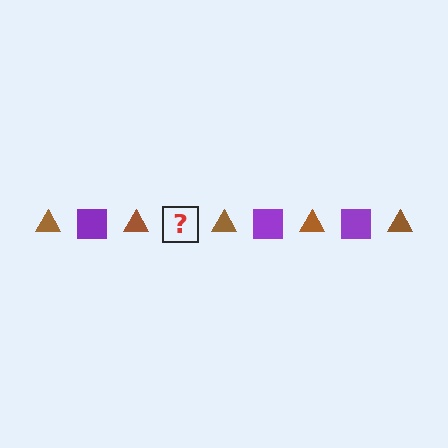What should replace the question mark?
The question mark should be replaced with a purple square.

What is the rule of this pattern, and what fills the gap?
The rule is that the pattern alternates between brown triangle and purple square. The gap should be filled with a purple square.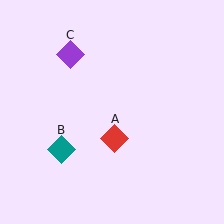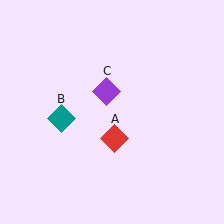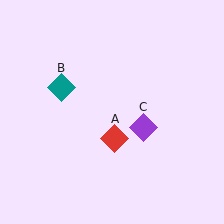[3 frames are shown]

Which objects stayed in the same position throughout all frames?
Red diamond (object A) remained stationary.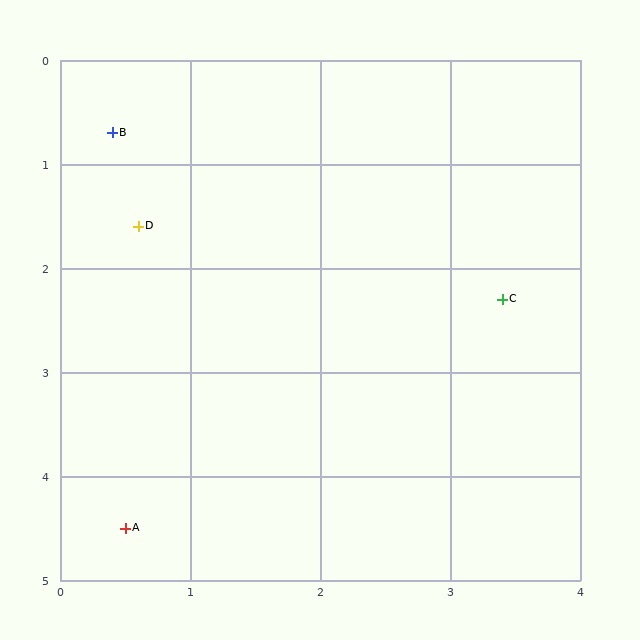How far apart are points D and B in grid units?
Points D and B are about 0.9 grid units apart.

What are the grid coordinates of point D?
Point D is at approximately (0.6, 1.6).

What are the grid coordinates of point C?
Point C is at approximately (3.4, 2.3).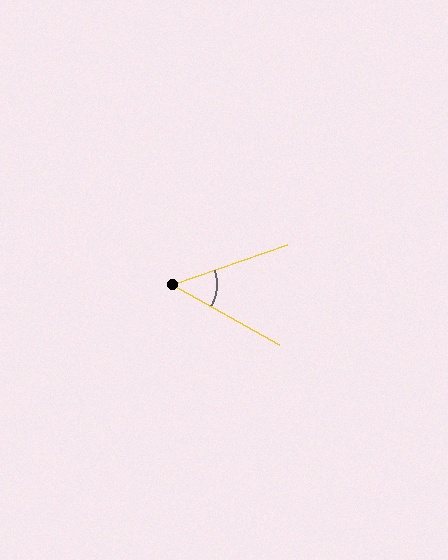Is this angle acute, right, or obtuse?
It is acute.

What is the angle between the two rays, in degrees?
Approximately 48 degrees.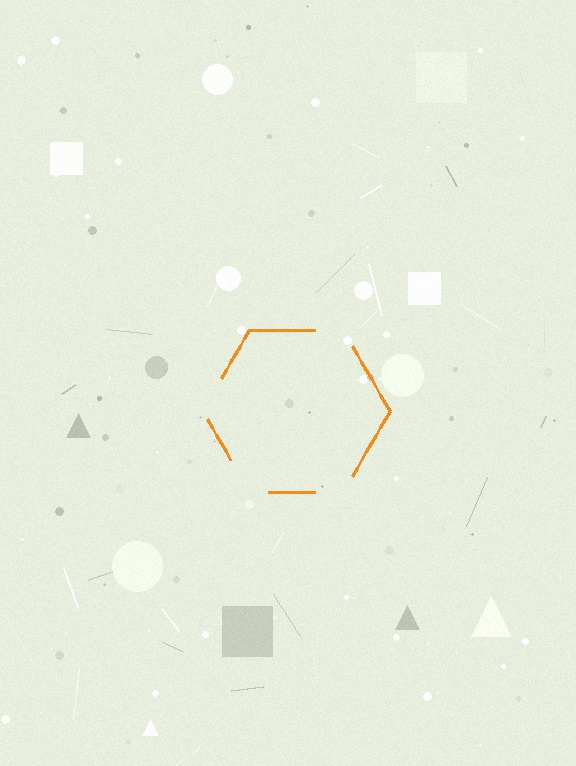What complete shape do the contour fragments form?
The contour fragments form a hexagon.